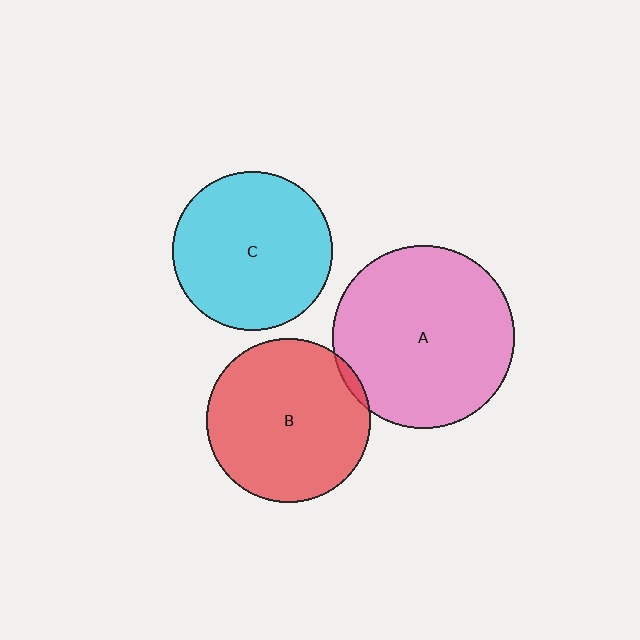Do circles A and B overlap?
Yes.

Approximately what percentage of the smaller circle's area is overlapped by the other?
Approximately 5%.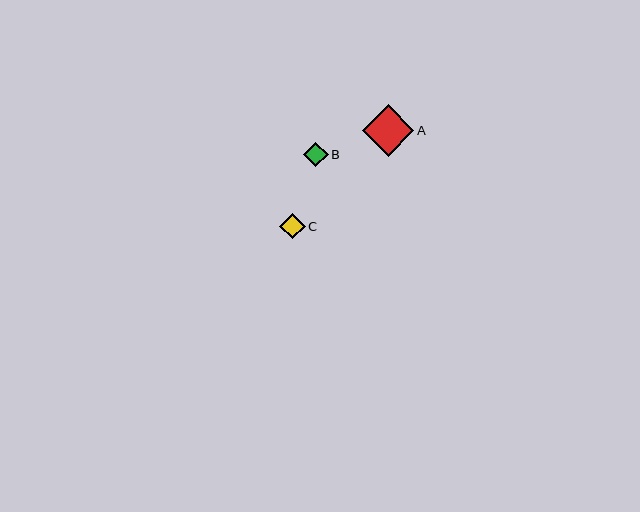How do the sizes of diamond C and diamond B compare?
Diamond C and diamond B are approximately the same size.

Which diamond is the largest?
Diamond A is the largest with a size of approximately 51 pixels.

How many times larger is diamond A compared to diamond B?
Diamond A is approximately 2.1 times the size of diamond B.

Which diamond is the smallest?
Diamond B is the smallest with a size of approximately 25 pixels.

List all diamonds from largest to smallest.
From largest to smallest: A, C, B.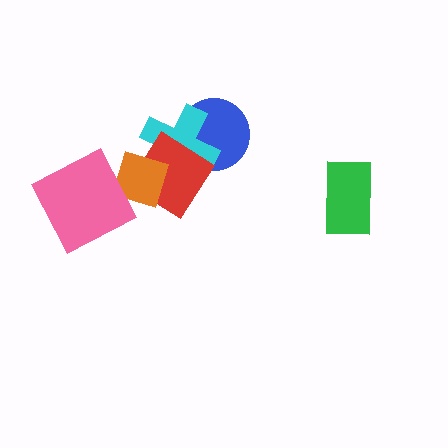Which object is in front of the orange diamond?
The pink square is in front of the orange diamond.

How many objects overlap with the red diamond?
3 objects overlap with the red diamond.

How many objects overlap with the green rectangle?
0 objects overlap with the green rectangle.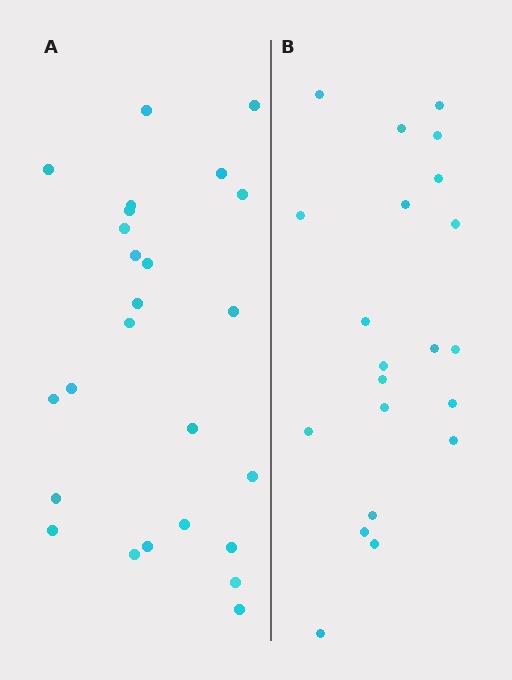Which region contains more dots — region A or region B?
Region A (the left region) has more dots.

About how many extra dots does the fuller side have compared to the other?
Region A has about 4 more dots than region B.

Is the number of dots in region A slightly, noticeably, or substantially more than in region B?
Region A has only slightly more — the two regions are fairly close. The ratio is roughly 1.2 to 1.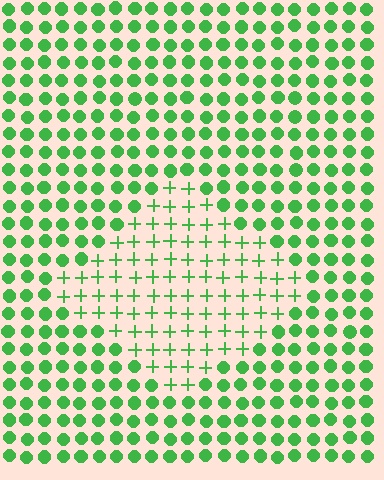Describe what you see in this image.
The image is filled with small green elements arranged in a uniform grid. A diamond-shaped region contains plus signs, while the surrounding area contains circles. The boundary is defined purely by the change in element shape.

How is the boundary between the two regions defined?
The boundary is defined by a change in element shape: plus signs inside vs. circles outside. All elements share the same color and spacing.